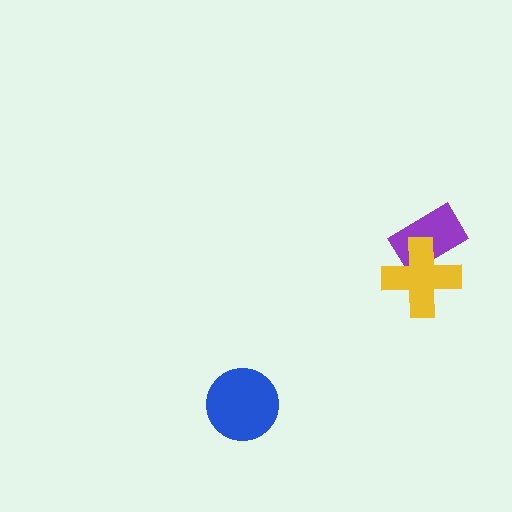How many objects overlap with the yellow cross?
1 object overlaps with the yellow cross.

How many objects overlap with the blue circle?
0 objects overlap with the blue circle.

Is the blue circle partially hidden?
No, no other shape covers it.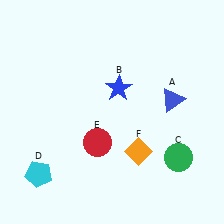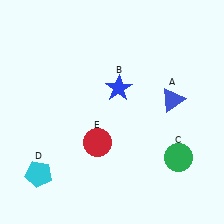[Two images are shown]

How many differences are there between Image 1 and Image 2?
There is 1 difference between the two images.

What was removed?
The orange diamond (F) was removed in Image 2.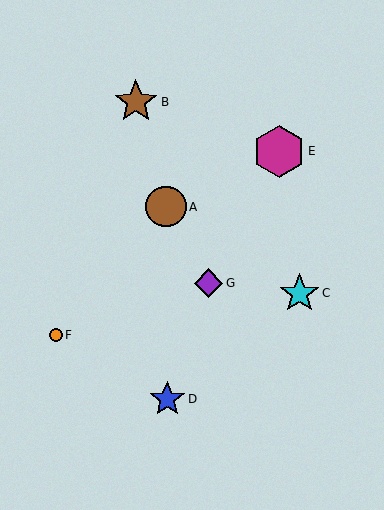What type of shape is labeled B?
Shape B is a brown star.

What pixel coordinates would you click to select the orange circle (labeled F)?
Click at (56, 335) to select the orange circle F.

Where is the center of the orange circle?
The center of the orange circle is at (56, 335).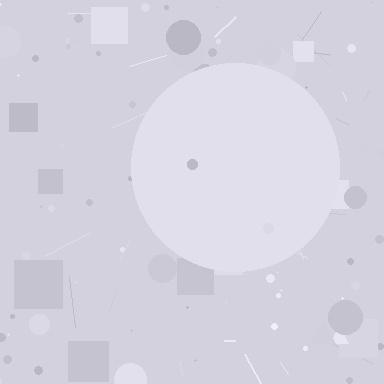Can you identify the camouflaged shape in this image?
The camouflaged shape is a circle.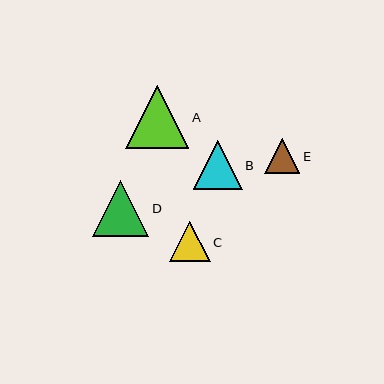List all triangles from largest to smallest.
From largest to smallest: A, D, B, C, E.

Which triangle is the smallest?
Triangle E is the smallest with a size of approximately 35 pixels.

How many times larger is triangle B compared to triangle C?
Triangle B is approximately 1.2 times the size of triangle C.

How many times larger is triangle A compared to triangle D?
Triangle A is approximately 1.1 times the size of triangle D.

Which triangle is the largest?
Triangle A is the largest with a size of approximately 63 pixels.